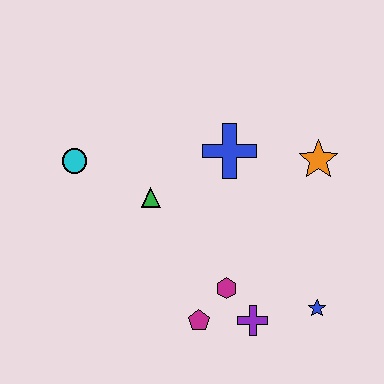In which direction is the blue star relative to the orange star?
The blue star is below the orange star.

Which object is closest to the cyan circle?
The green triangle is closest to the cyan circle.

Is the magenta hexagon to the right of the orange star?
No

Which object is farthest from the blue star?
The cyan circle is farthest from the blue star.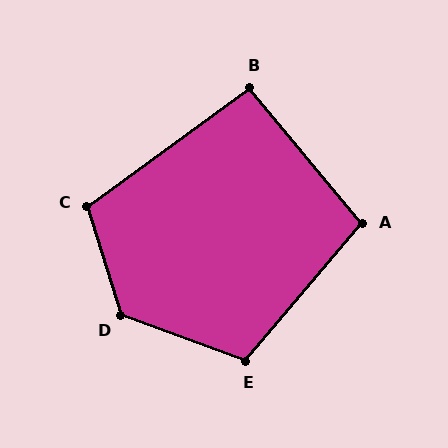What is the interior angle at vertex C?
Approximately 109 degrees (obtuse).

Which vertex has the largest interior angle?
D, at approximately 127 degrees.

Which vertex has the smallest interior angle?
B, at approximately 94 degrees.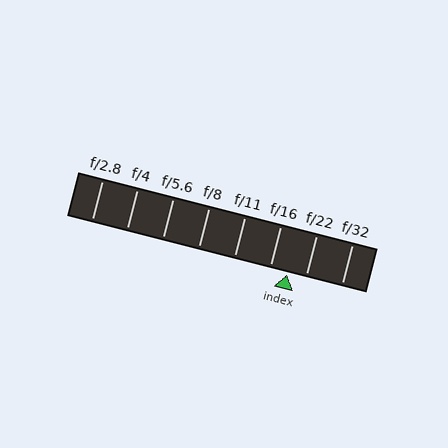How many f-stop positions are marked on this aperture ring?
There are 8 f-stop positions marked.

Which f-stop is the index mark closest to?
The index mark is closest to f/22.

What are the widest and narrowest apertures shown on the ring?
The widest aperture shown is f/2.8 and the narrowest is f/32.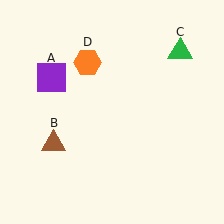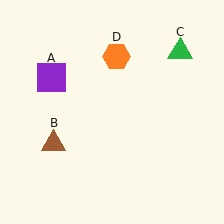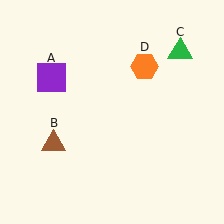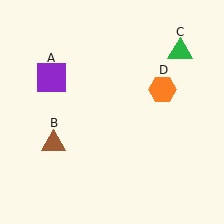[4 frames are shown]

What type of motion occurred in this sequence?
The orange hexagon (object D) rotated clockwise around the center of the scene.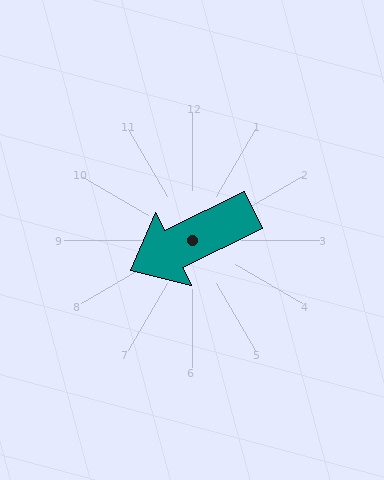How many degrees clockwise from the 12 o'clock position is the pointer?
Approximately 244 degrees.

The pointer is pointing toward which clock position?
Roughly 8 o'clock.